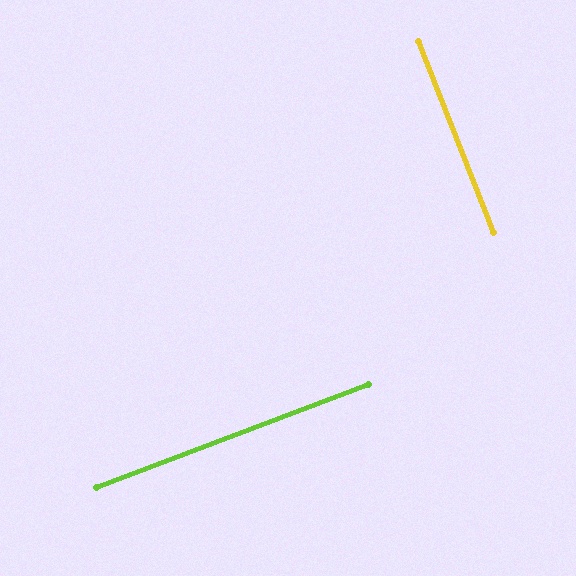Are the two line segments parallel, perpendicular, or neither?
Perpendicular — they meet at approximately 90°.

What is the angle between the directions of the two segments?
Approximately 90 degrees.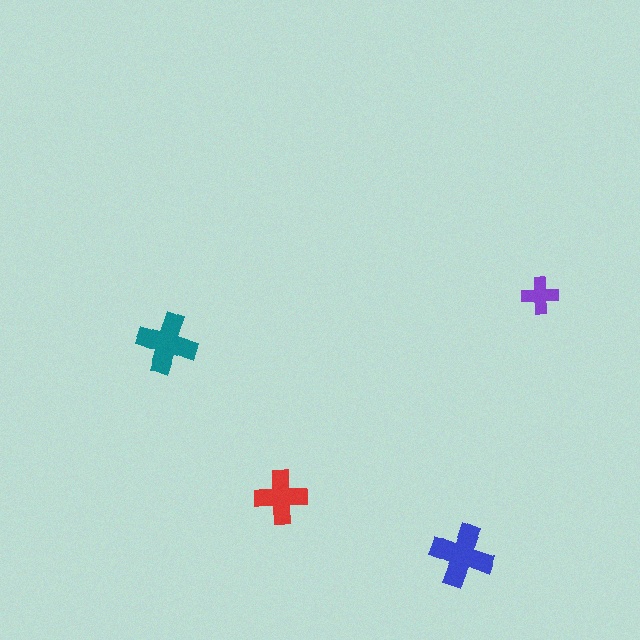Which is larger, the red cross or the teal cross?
The teal one.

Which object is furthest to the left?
The teal cross is leftmost.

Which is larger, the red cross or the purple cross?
The red one.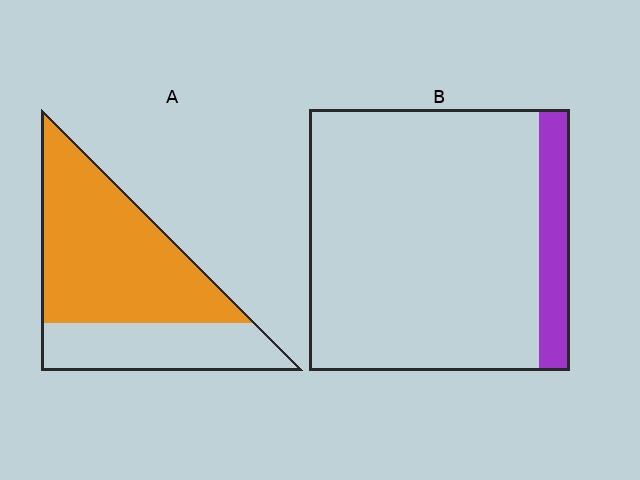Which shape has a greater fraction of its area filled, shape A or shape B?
Shape A.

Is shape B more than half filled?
No.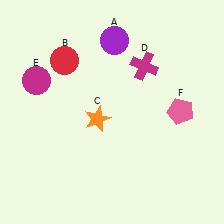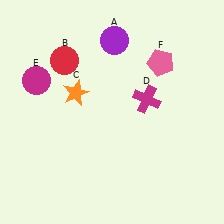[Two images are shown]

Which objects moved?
The objects that moved are: the orange star (C), the magenta cross (D), the pink pentagon (F).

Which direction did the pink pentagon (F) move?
The pink pentagon (F) moved up.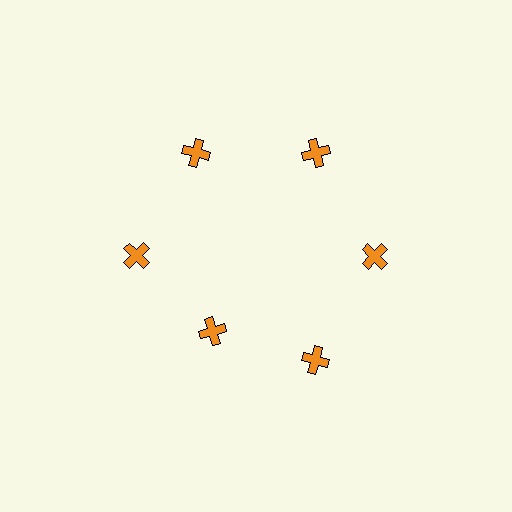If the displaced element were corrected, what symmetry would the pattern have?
It would have 6-fold rotational symmetry — the pattern would map onto itself every 60 degrees.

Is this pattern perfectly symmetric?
No. The 6 orange crosses are arranged in a ring, but one element near the 7 o'clock position is pulled inward toward the center, breaking the 6-fold rotational symmetry.